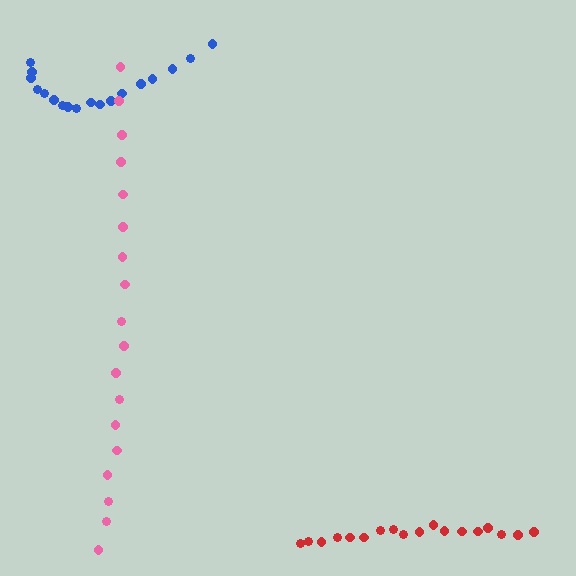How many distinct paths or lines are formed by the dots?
There are 3 distinct paths.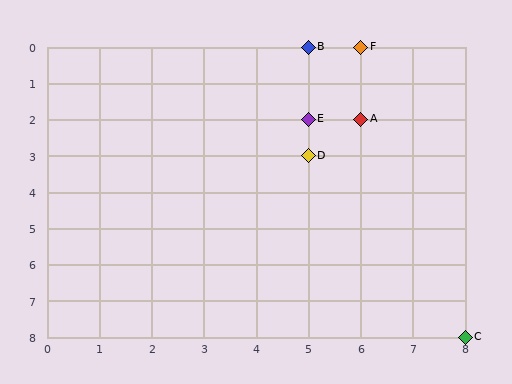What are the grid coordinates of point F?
Point F is at grid coordinates (6, 0).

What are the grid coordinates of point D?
Point D is at grid coordinates (5, 3).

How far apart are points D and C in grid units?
Points D and C are 3 columns and 5 rows apart (about 5.8 grid units diagonally).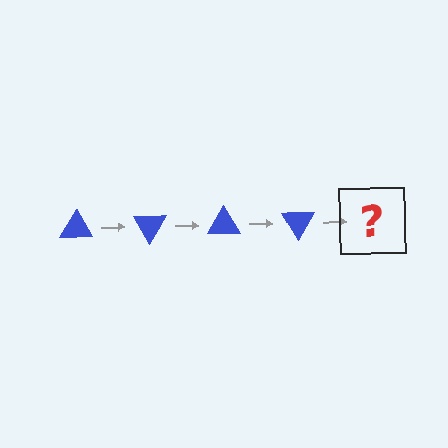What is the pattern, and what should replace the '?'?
The pattern is that the triangle rotates 60 degrees each step. The '?' should be a blue triangle rotated 240 degrees.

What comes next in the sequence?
The next element should be a blue triangle rotated 240 degrees.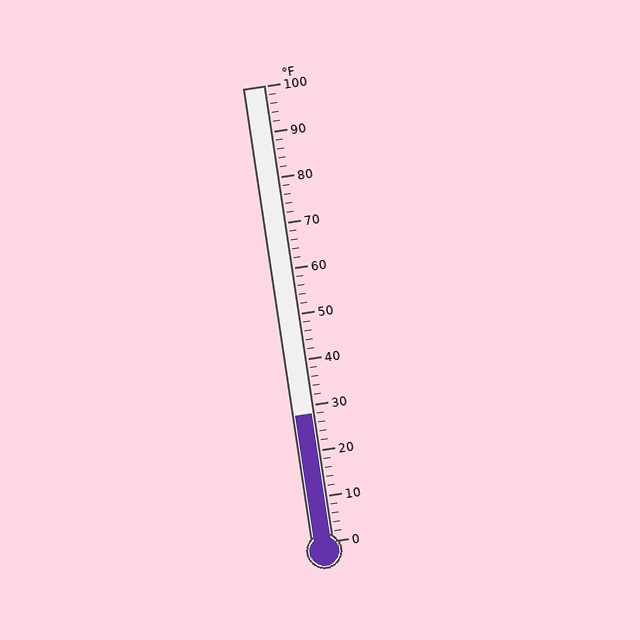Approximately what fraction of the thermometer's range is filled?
The thermometer is filled to approximately 30% of its range.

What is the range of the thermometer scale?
The thermometer scale ranges from 0°F to 100°F.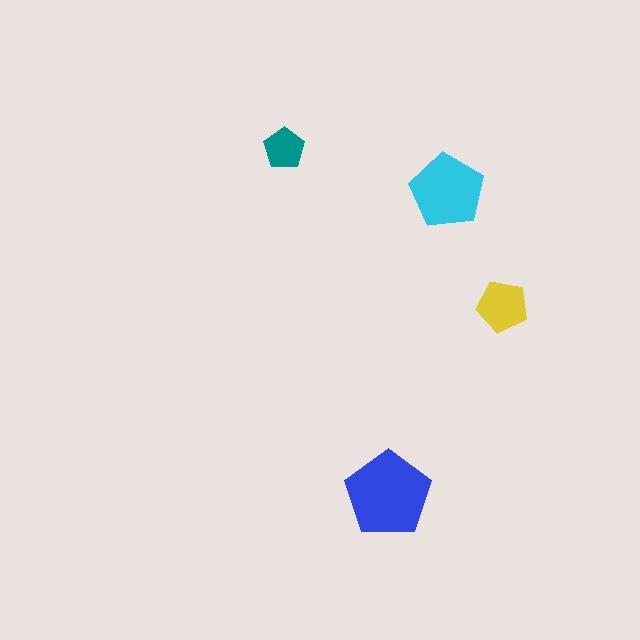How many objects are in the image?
There are 4 objects in the image.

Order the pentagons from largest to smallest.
the blue one, the cyan one, the yellow one, the teal one.